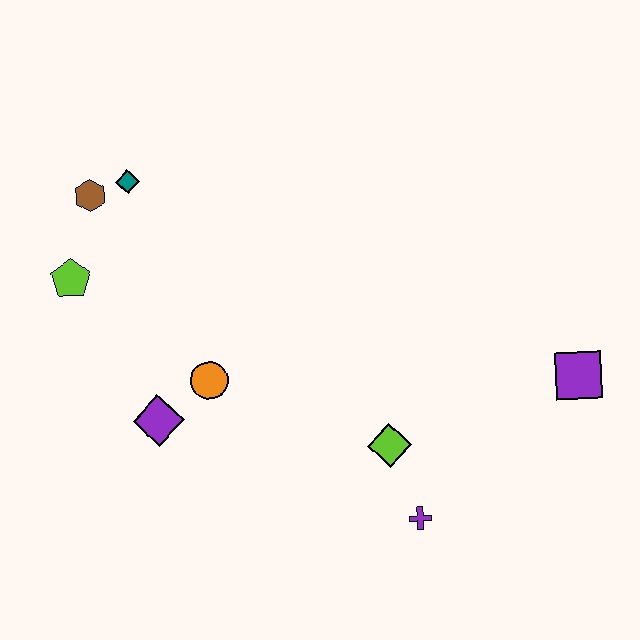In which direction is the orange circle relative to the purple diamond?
The orange circle is to the right of the purple diamond.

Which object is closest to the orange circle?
The purple diamond is closest to the orange circle.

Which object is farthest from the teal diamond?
The purple square is farthest from the teal diamond.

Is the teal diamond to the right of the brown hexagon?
Yes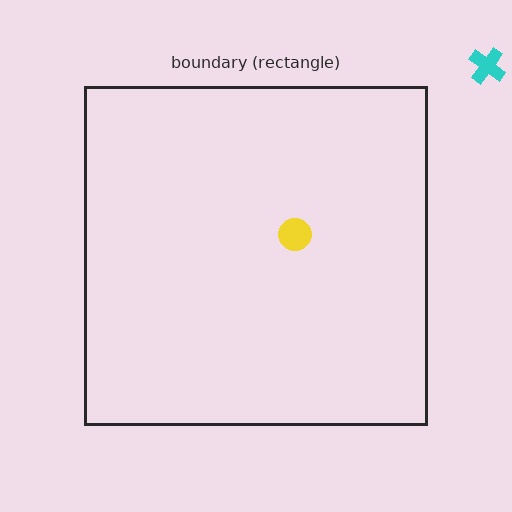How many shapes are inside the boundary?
1 inside, 1 outside.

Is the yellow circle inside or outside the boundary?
Inside.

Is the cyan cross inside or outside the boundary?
Outside.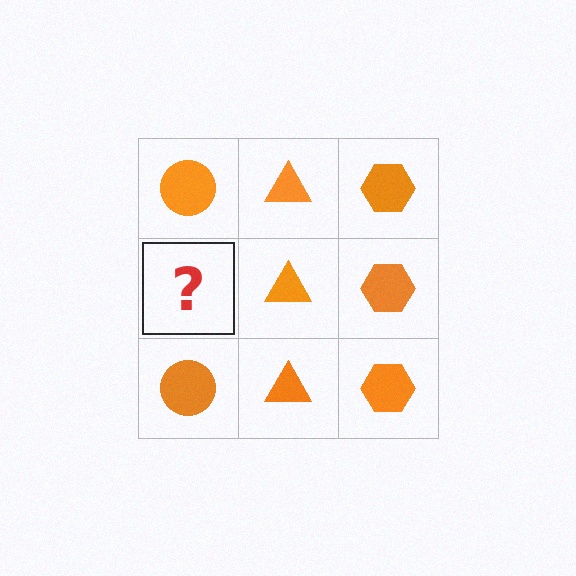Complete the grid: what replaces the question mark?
The question mark should be replaced with an orange circle.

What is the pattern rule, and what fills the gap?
The rule is that each column has a consistent shape. The gap should be filled with an orange circle.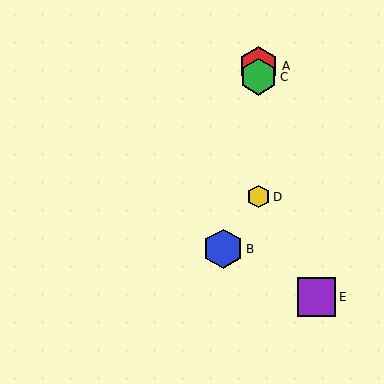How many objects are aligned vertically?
3 objects (A, C, D) are aligned vertically.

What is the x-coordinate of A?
Object A is at x≈259.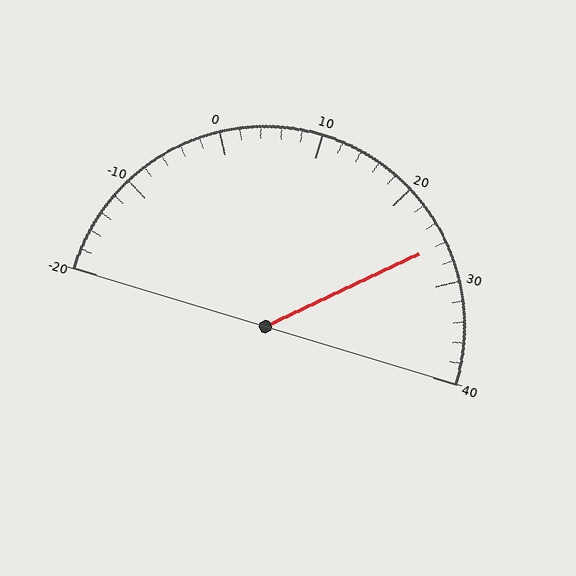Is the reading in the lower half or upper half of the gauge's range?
The reading is in the upper half of the range (-20 to 40).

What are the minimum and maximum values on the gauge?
The gauge ranges from -20 to 40.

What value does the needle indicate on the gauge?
The needle indicates approximately 26.